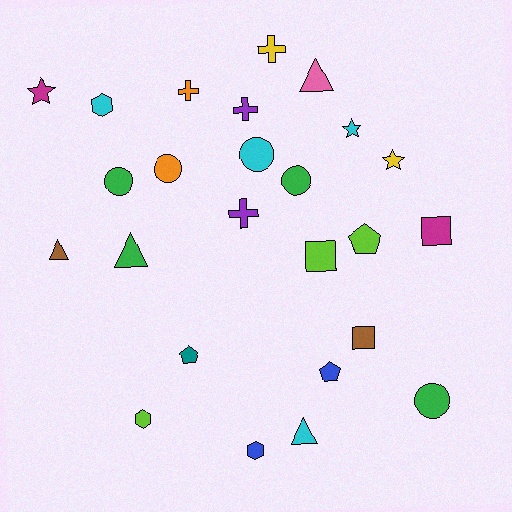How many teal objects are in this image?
There is 1 teal object.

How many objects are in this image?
There are 25 objects.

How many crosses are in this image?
There are 4 crosses.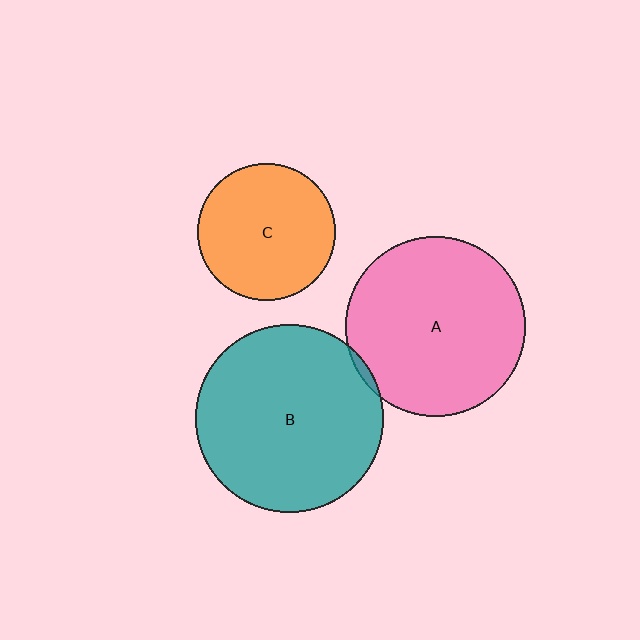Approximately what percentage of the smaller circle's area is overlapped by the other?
Approximately 5%.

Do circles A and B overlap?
Yes.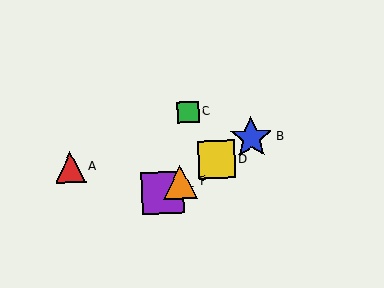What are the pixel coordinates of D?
Object D is at (216, 159).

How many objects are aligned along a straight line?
4 objects (B, D, E, F) are aligned along a straight line.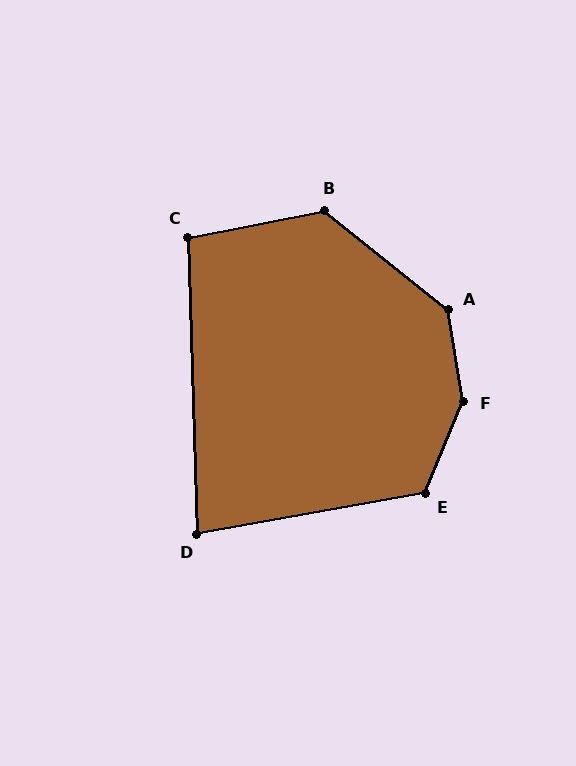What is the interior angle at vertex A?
Approximately 138 degrees (obtuse).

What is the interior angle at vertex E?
Approximately 123 degrees (obtuse).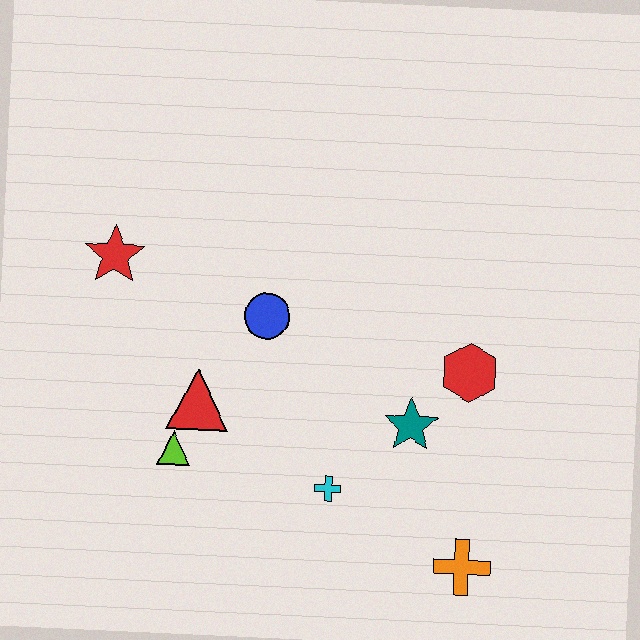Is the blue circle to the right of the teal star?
No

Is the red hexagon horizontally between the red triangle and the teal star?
No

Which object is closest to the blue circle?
The red triangle is closest to the blue circle.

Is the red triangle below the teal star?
No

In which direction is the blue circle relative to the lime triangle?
The blue circle is above the lime triangle.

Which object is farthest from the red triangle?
The orange cross is farthest from the red triangle.